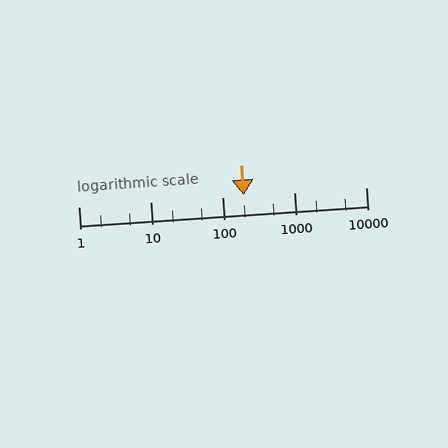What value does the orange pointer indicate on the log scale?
The pointer indicates approximately 200.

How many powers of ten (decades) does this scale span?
The scale spans 4 decades, from 1 to 10000.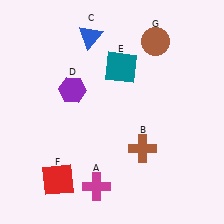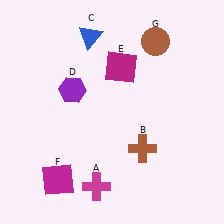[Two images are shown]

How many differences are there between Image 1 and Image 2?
There are 2 differences between the two images.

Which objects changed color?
E changed from teal to magenta. F changed from red to magenta.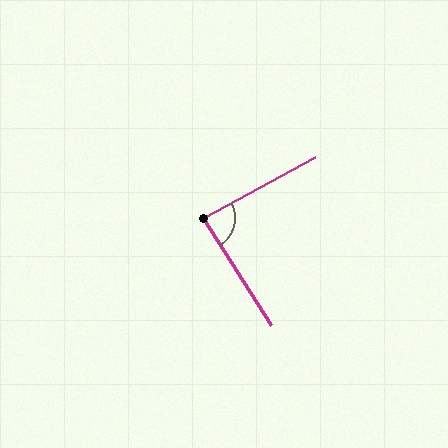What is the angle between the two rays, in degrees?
Approximately 86 degrees.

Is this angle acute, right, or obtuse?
It is approximately a right angle.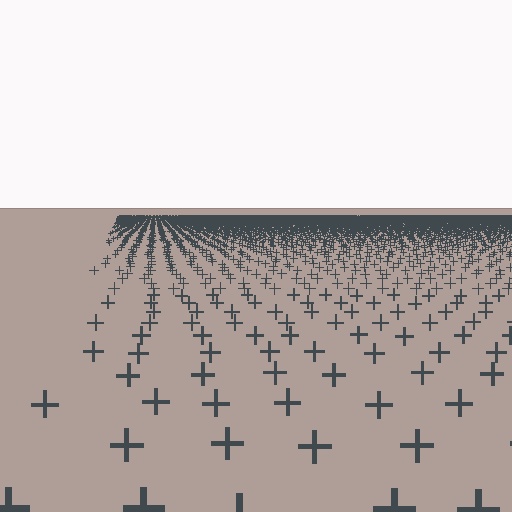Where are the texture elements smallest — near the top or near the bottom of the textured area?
Near the top.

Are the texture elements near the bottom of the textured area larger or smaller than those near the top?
Larger. Near the bottom, elements are closer to the viewer and appear at a bigger on-screen size.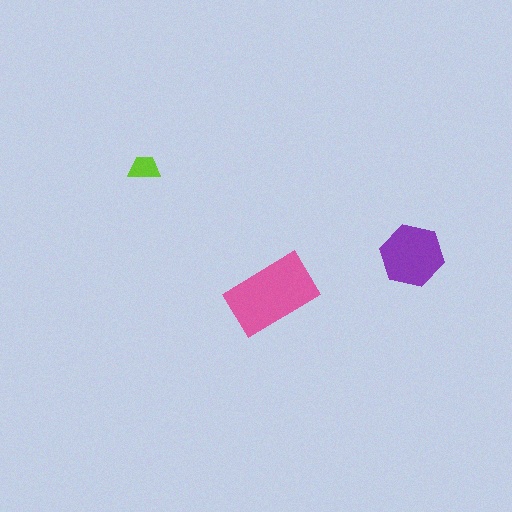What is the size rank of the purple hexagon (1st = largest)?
2nd.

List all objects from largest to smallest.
The pink rectangle, the purple hexagon, the lime trapezoid.